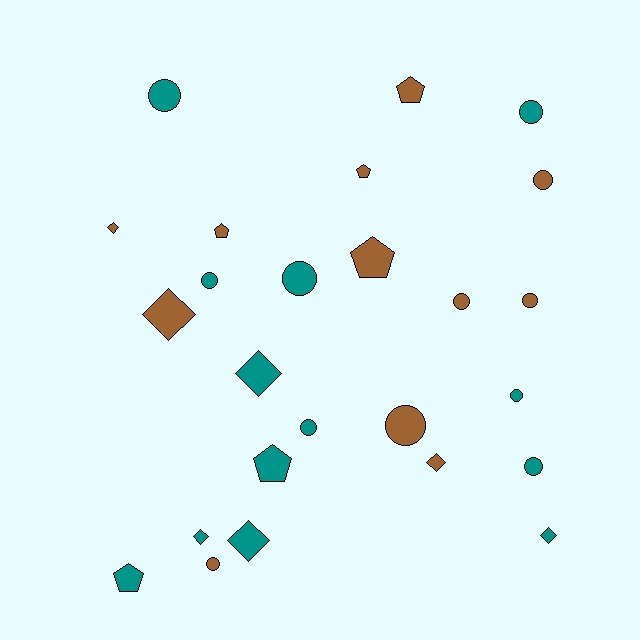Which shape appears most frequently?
Circle, with 12 objects.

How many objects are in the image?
There are 25 objects.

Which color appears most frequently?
Teal, with 13 objects.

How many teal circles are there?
There are 7 teal circles.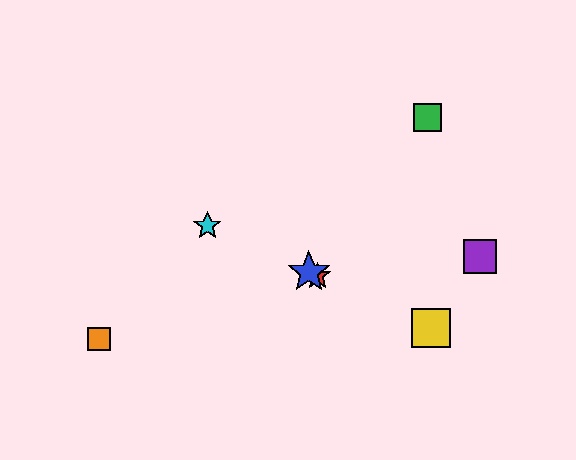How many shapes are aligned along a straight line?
4 shapes (the red star, the blue star, the yellow square, the cyan star) are aligned along a straight line.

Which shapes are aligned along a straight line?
The red star, the blue star, the yellow square, the cyan star are aligned along a straight line.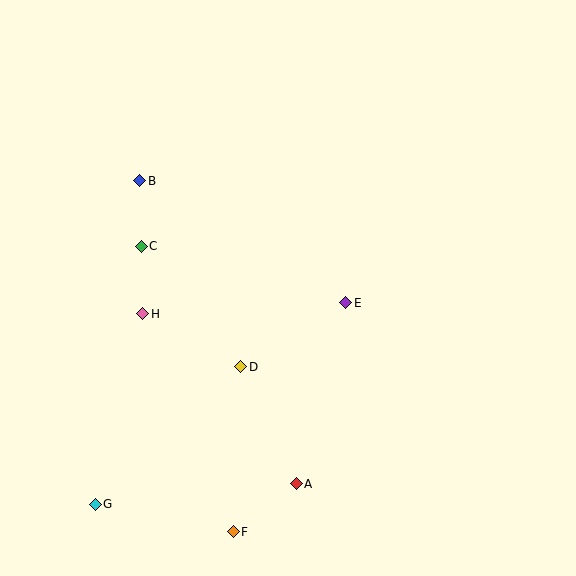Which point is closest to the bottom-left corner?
Point G is closest to the bottom-left corner.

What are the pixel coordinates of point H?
Point H is at (143, 314).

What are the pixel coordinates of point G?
Point G is at (95, 504).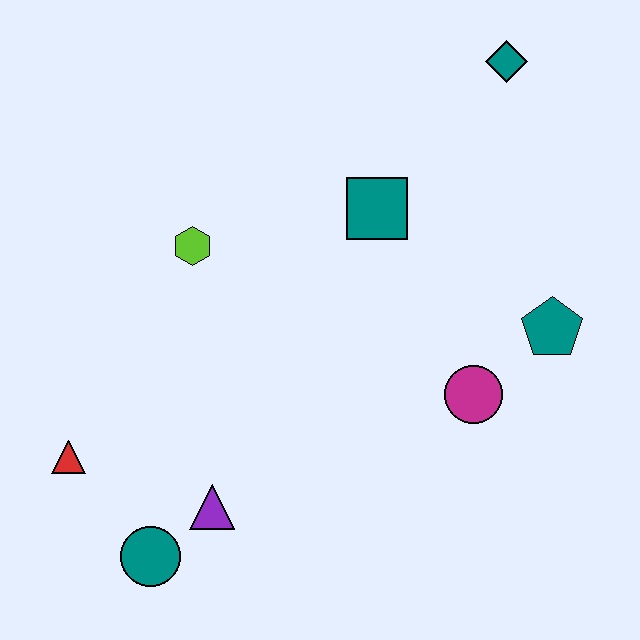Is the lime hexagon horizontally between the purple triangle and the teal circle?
Yes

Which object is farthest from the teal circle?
The teal diamond is farthest from the teal circle.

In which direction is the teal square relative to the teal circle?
The teal square is above the teal circle.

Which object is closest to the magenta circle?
The teal pentagon is closest to the magenta circle.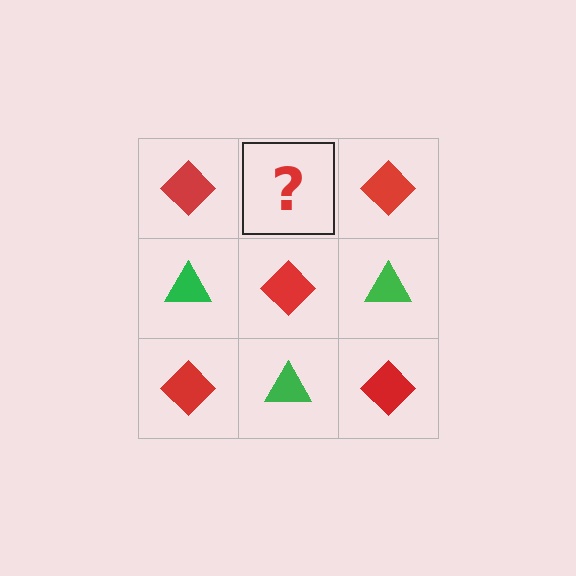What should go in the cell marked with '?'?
The missing cell should contain a green triangle.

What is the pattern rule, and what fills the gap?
The rule is that it alternates red diamond and green triangle in a checkerboard pattern. The gap should be filled with a green triangle.